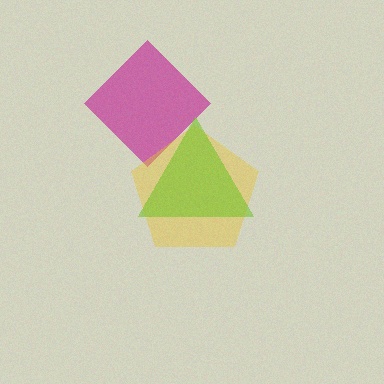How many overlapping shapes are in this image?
There are 3 overlapping shapes in the image.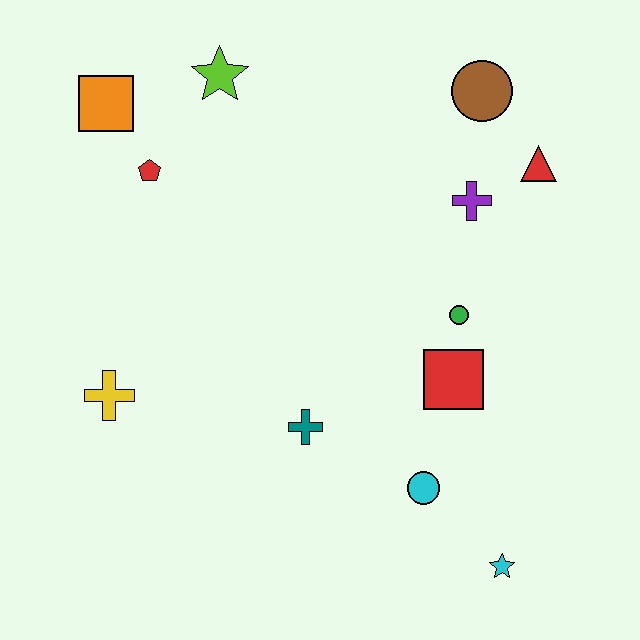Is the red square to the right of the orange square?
Yes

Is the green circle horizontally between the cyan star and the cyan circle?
Yes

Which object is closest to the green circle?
The red square is closest to the green circle.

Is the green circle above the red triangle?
No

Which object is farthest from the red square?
The orange square is farthest from the red square.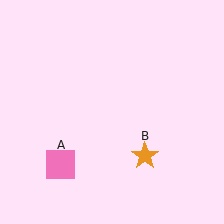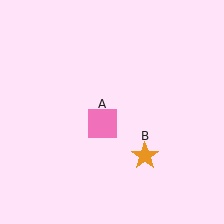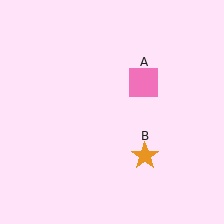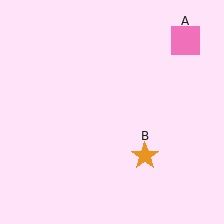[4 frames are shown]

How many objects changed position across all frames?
1 object changed position: pink square (object A).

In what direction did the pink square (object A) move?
The pink square (object A) moved up and to the right.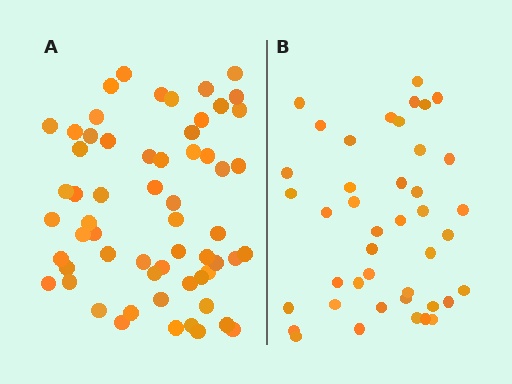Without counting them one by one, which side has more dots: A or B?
Region A (the left region) has more dots.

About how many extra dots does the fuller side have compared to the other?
Region A has approximately 20 more dots than region B.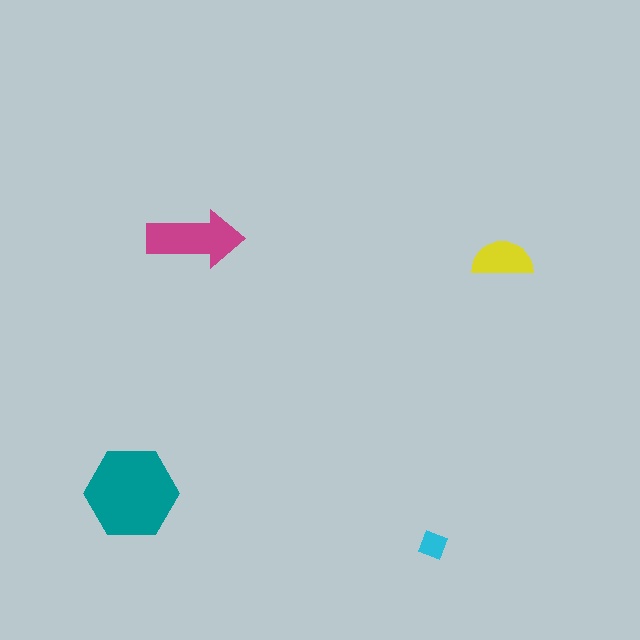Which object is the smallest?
The cyan diamond.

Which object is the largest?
The teal hexagon.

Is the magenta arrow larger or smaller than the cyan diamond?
Larger.